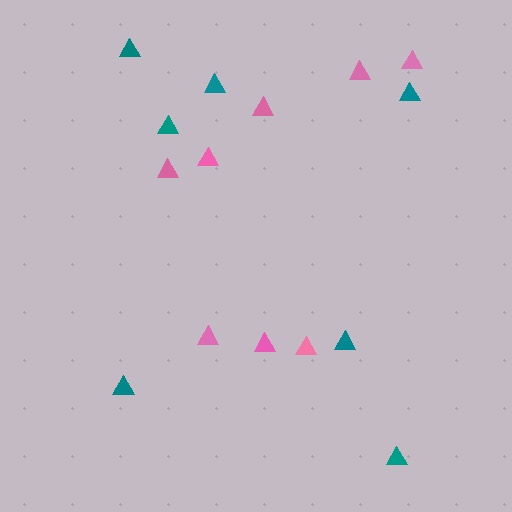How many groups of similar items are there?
There are 2 groups: one group of pink triangles (8) and one group of teal triangles (7).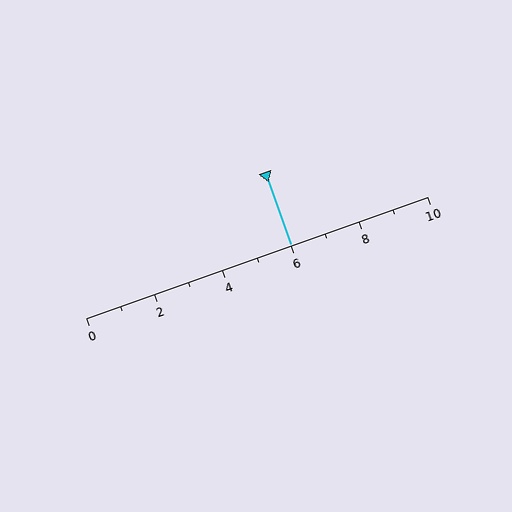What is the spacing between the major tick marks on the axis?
The major ticks are spaced 2 apart.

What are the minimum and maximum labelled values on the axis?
The axis runs from 0 to 10.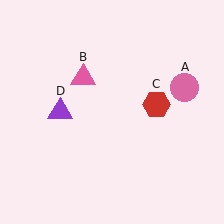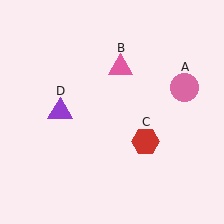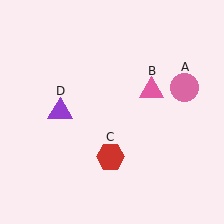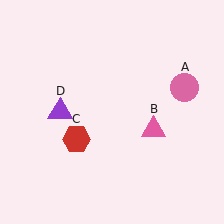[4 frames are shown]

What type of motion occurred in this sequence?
The pink triangle (object B), red hexagon (object C) rotated clockwise around the center of the scene.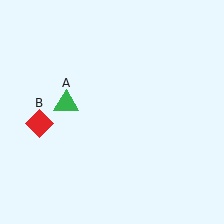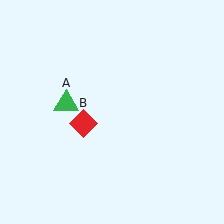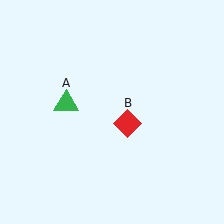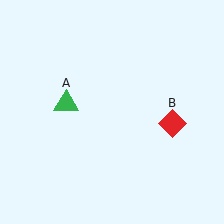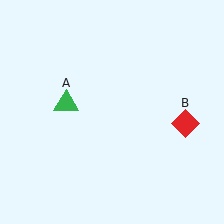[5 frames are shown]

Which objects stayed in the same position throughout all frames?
Green triangle (object A) remained stationary.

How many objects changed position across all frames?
1 object changed position: red diamond (object B).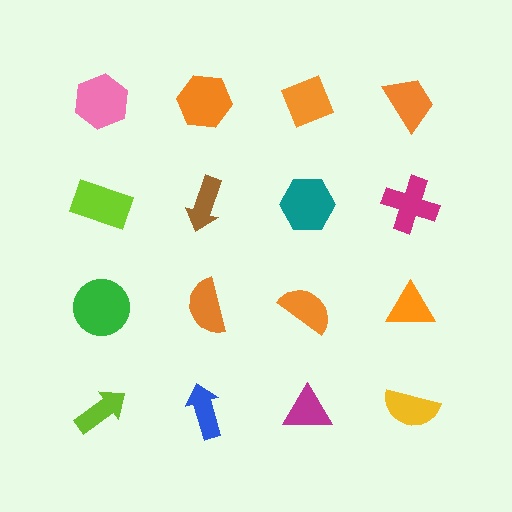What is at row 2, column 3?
A teal hexagon.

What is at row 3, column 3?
An orange semicircle.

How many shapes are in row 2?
4 shapes.